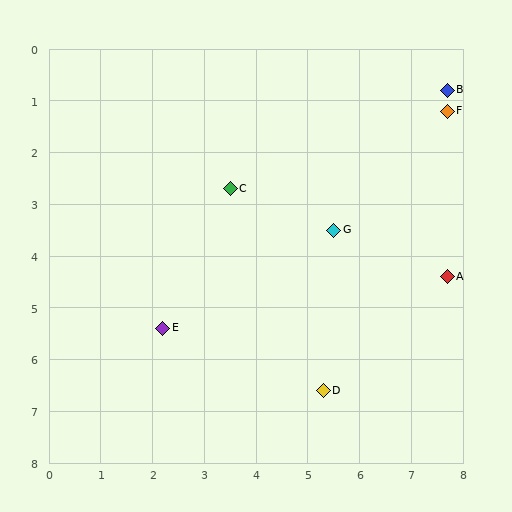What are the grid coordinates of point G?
Point G is at approximately (5.5, 3.5).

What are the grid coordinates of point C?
Point C is at approximately (3.5, 2.7).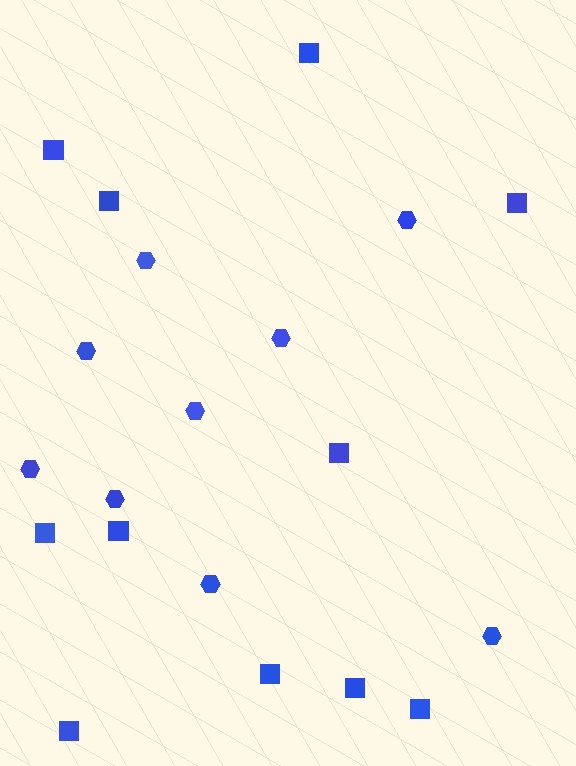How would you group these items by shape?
There are 2 groups: one group of hexagons (9) and one group of squares (11).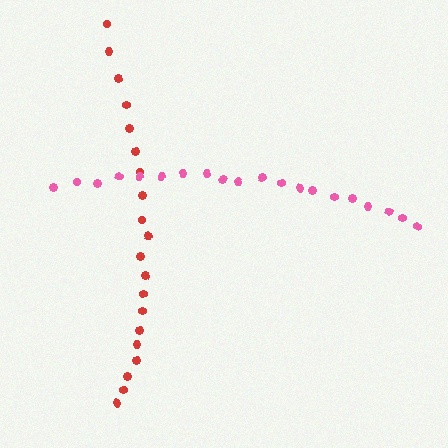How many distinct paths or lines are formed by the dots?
There are 2 distinct paths.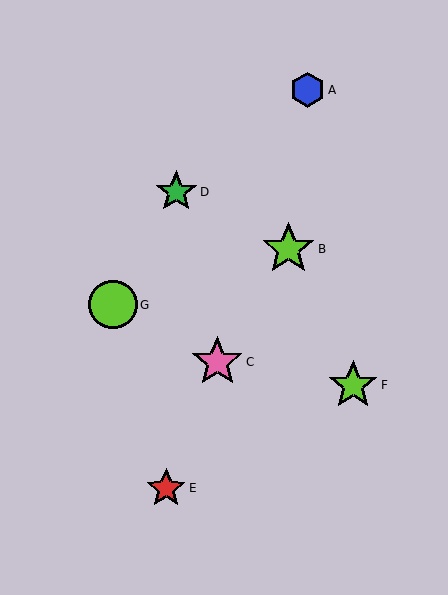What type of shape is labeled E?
Shape E is a red star.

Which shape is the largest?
The lime star (labeled B) is the largest.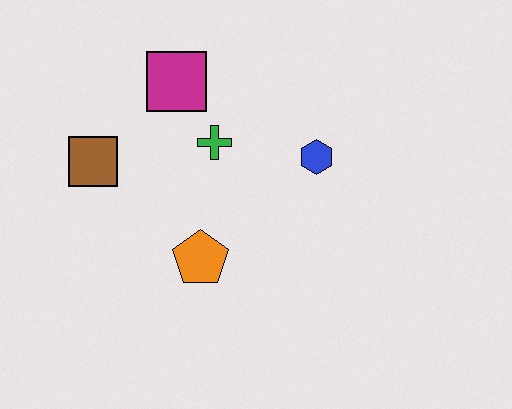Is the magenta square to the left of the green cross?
Yes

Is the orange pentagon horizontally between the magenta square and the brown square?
No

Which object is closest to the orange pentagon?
The green cross is closest to the orange pentagon.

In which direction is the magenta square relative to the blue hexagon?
The magenta square is to the left of the blue hexagon.